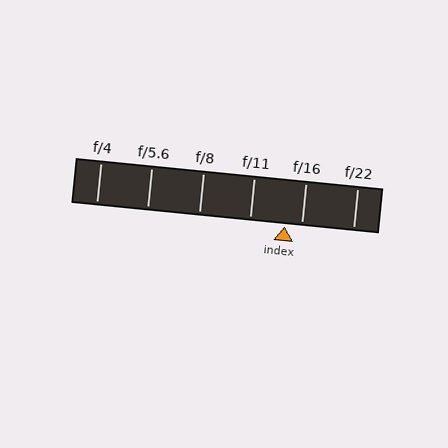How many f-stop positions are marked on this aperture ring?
There are 6 f-stop positions marked.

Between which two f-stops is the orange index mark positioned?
The index mark is between f/11 and f/16.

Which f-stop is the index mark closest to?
The index mark is closest to f/16.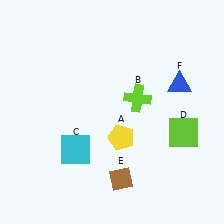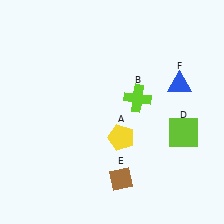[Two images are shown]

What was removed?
The cyan square (C) was removed in Image 2.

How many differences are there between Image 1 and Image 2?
There is 1 difference between the two images.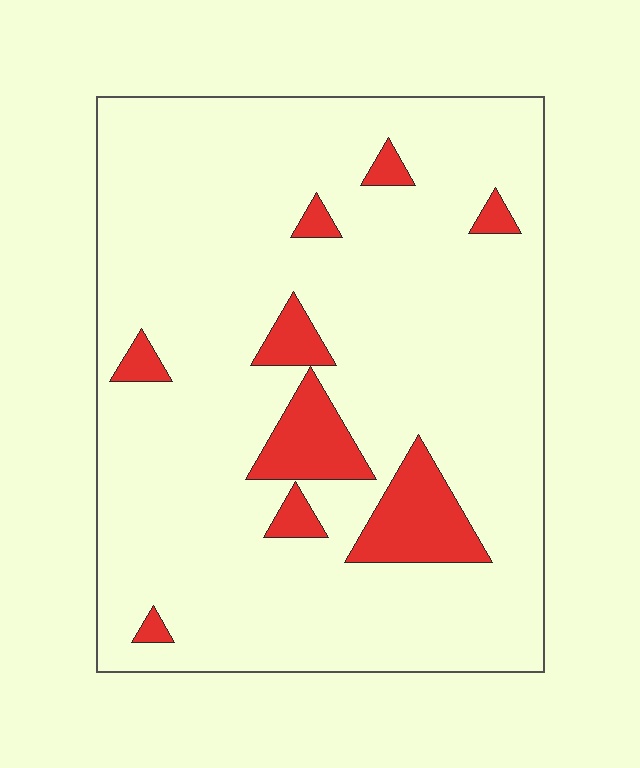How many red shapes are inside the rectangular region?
9.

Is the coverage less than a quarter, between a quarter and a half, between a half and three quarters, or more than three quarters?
Less than a quarter.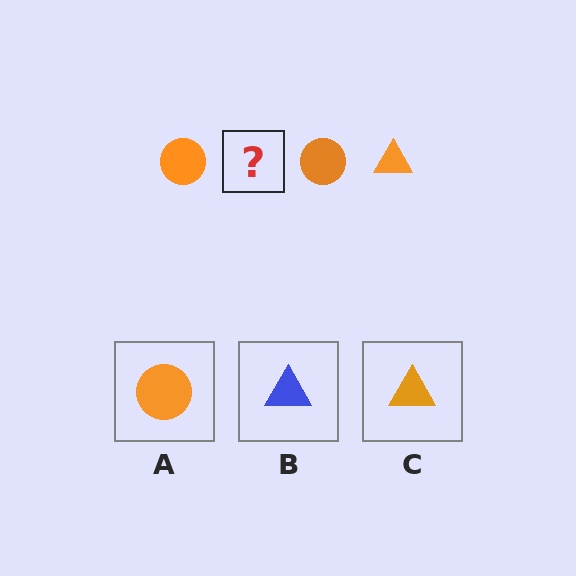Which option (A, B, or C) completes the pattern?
C.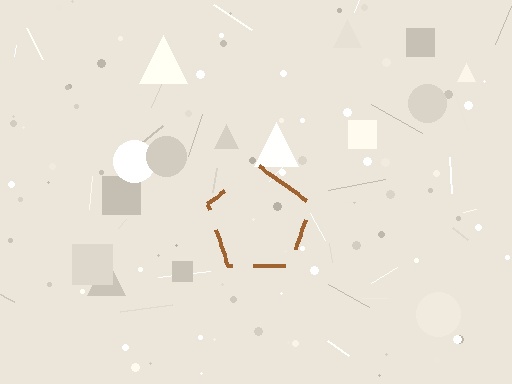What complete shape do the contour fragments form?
The contour fragments form a pentagon.